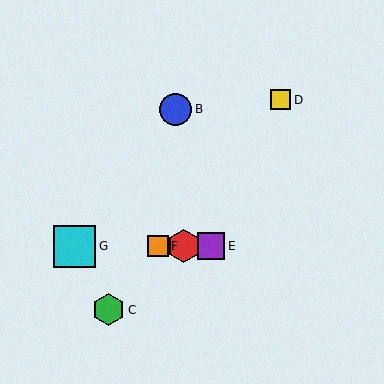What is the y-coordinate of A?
Object A is at y≈246.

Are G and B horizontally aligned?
No, G is at y≈246 and B is at y≈109.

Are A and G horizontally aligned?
Yes, both are at y≈246.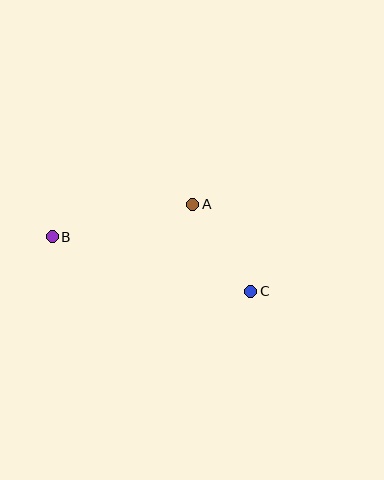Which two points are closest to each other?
Points A and C are closest to each other.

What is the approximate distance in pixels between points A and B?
The distance between A and B is approximately 144 pixels.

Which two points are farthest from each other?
Points B and C are farthest from each other.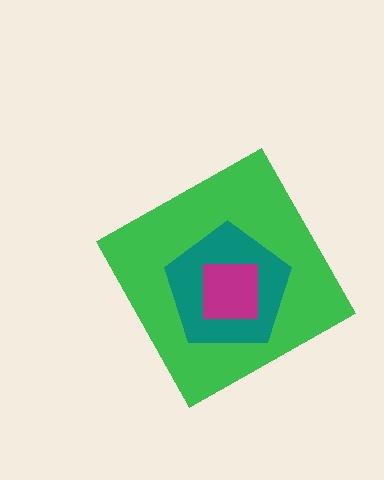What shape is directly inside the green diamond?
The teal pentagon.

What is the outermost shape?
The green diamond.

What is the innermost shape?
The magenta square.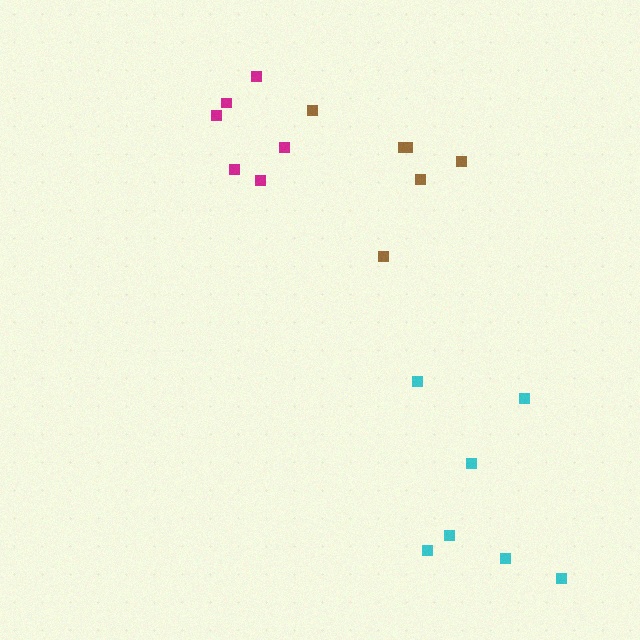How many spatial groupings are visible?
There are 3 spatial groupings.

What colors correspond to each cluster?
The clusters are colored: magenta, brown, cyan.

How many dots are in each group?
Group 1: 6 dots, Group 2: 6 dots, Group 3: 7 dots (19 total).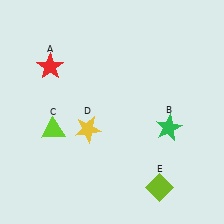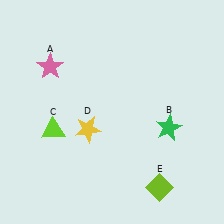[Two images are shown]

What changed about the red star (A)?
In Image 1, A is red. In Image 2, it changed to pink.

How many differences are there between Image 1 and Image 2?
There is 1 difference between the two images.